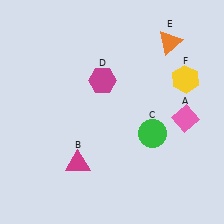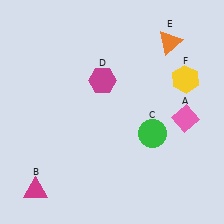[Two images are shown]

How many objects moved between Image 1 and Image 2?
1 object moved between the two images.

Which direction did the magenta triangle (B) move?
The magenta triangle (B) moved left.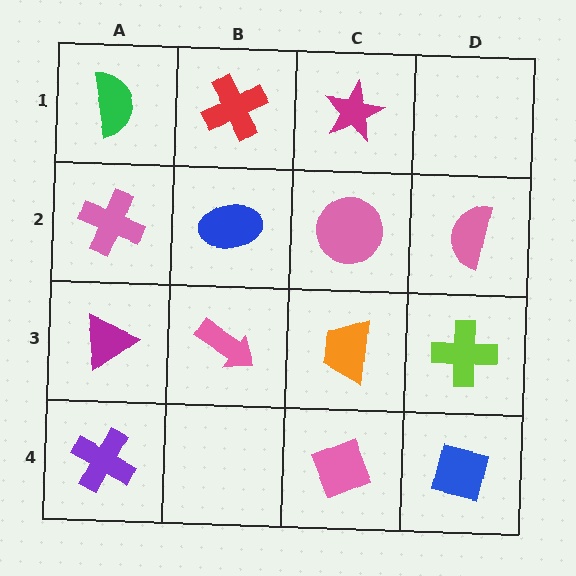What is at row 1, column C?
A magenta star.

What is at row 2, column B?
A blue ellipse.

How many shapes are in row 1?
3 shapes.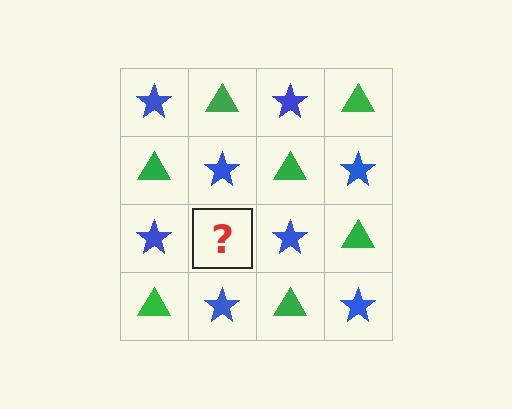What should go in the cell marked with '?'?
The missing cell should contain a green triangle.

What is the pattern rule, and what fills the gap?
The rule is that it alternates blue star and green triangle in a checkerboard pattern. The gap should be filled with a green triangle.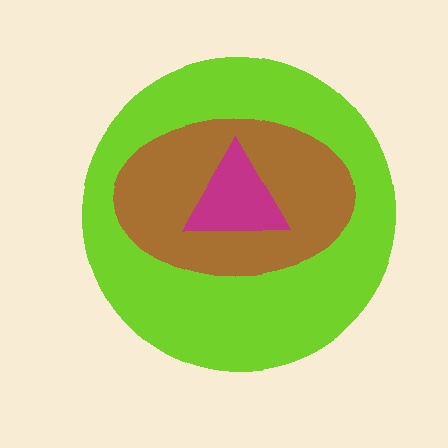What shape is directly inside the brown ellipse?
The magenta triangle.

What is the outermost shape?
The lime circle.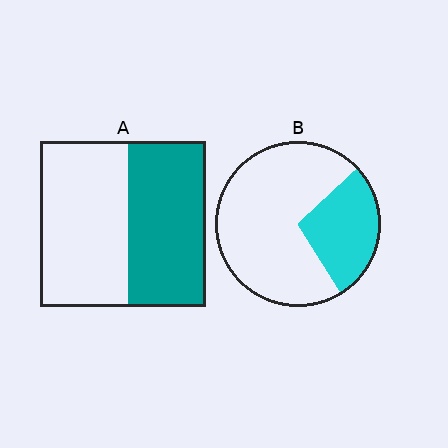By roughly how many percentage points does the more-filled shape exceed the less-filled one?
By roughly 20 percentage points (A over B).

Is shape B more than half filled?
No.